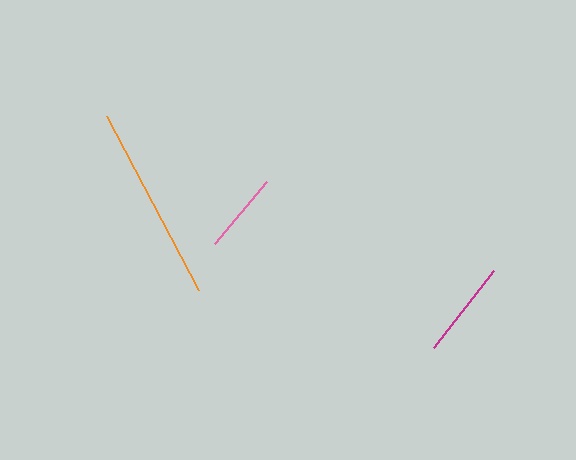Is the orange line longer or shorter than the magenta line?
The orange line is longer than the magenta line.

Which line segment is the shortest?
The pink line is the shortest at approximately 82 pixels.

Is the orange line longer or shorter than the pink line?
The orange line is longer than the pink line.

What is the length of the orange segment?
The orange segment is approximately 197 pixels long.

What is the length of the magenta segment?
The magenta segment is approximately 98 pixels long.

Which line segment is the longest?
The orange line is the longest at approximately 197 pixels.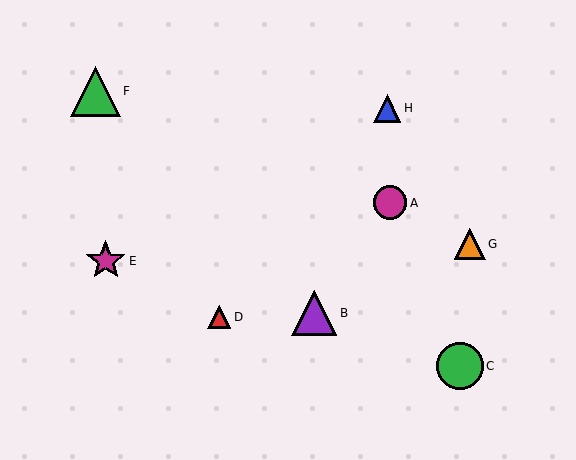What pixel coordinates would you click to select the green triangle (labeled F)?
Click at (95, 91) to select the green triangle F.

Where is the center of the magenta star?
The center of the magenta star is at (106, 261).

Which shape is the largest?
The green triangle (labeled F) is the largest.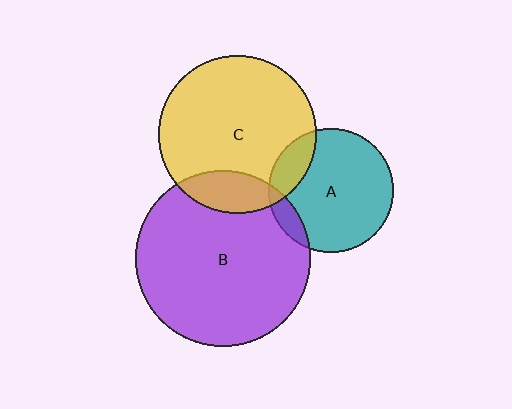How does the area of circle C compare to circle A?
Approximately 1.6 times.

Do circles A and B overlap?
Yes.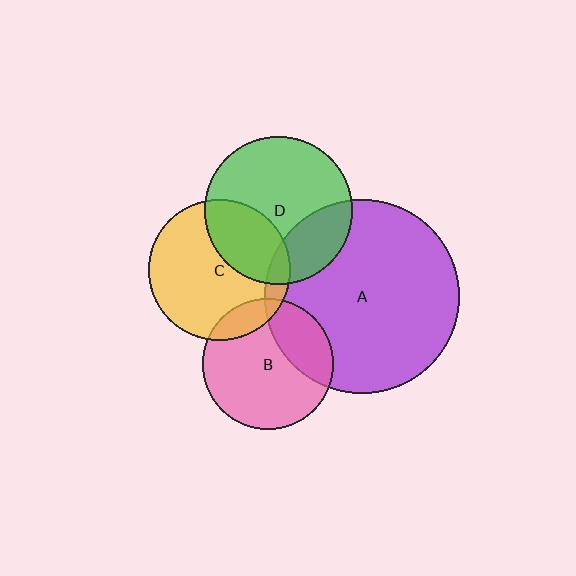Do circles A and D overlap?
Yes.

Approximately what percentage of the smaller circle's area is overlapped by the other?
Approximately 25%.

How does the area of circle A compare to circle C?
Approximately 1.9 times.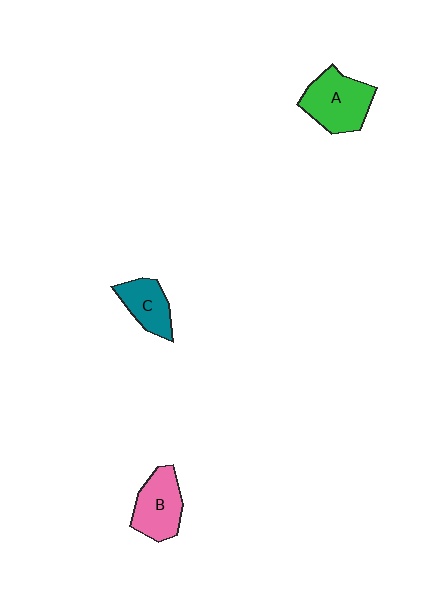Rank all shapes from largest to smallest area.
From largest to smallest: A (green), B (pink), C (teal).